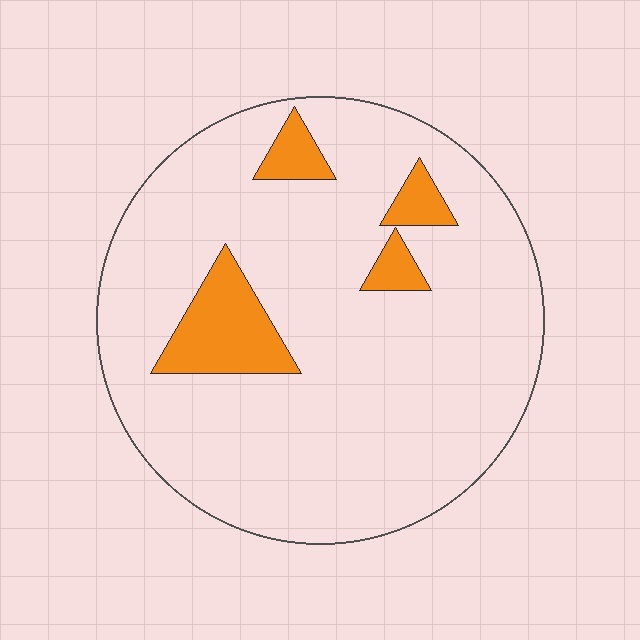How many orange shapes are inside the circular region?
4.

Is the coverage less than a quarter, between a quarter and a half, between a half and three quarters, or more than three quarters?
Less than a quarter.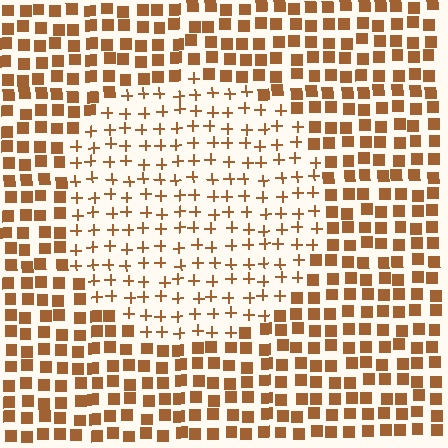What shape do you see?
I see a circle.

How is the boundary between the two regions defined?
The boundary is defined by a change in element shape: plus signs inside vs. squares outside. All elements share the same color and spacing.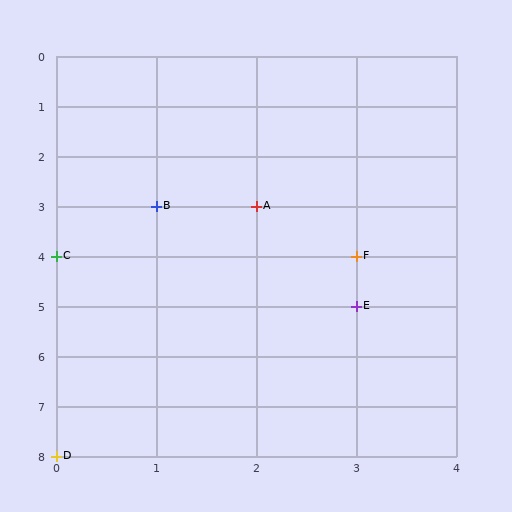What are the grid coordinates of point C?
Point C is at grid coordinates (0, 4).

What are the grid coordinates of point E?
Point E is at grid coordinates (3, 5).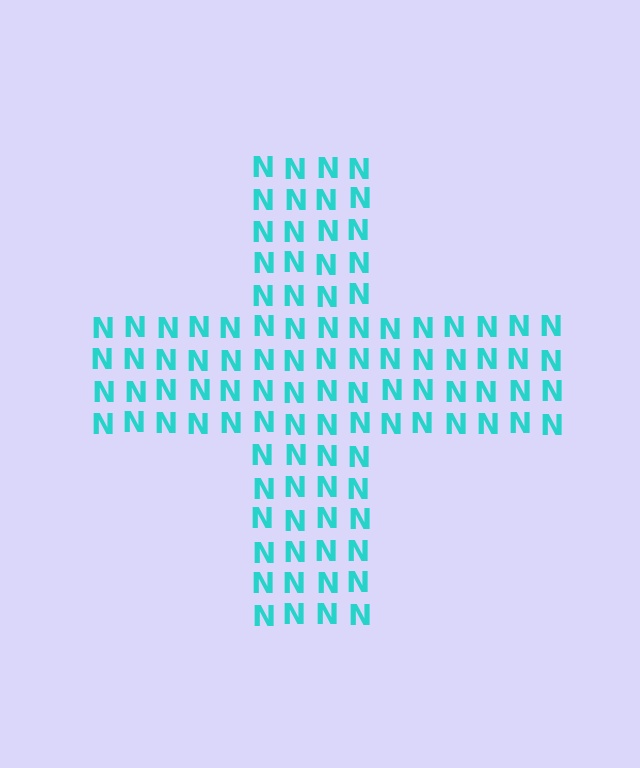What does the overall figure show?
The overall figure shows a cross.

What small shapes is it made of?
It is made of small letter N's.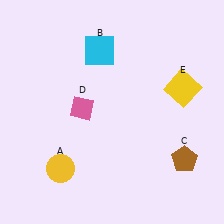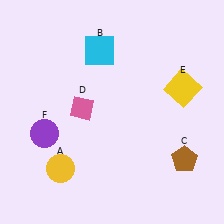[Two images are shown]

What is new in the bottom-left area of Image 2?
A purple circle (F) was added in the bottom-left area of Image 2.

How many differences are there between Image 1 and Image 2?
There is 1 difference between the two images.